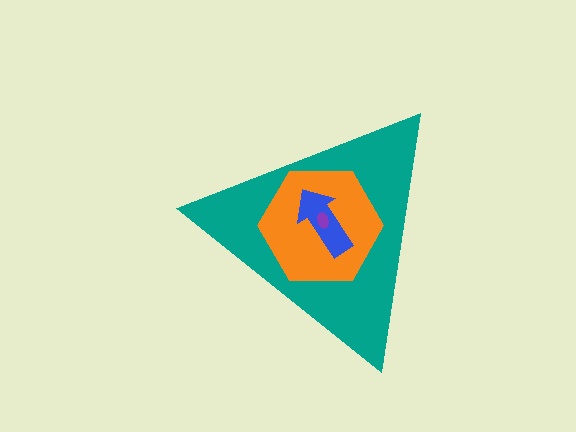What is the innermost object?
The purple ellipse.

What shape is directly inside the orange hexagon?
The blue arrow.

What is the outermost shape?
The teal triangle.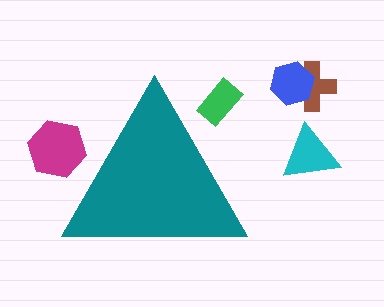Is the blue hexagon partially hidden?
No, the blue hexagon is fully visible.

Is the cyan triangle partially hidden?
No, the cyan triangle is fully visible.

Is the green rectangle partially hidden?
Yes, the green rectangle is partially hidden behind the teal triangle.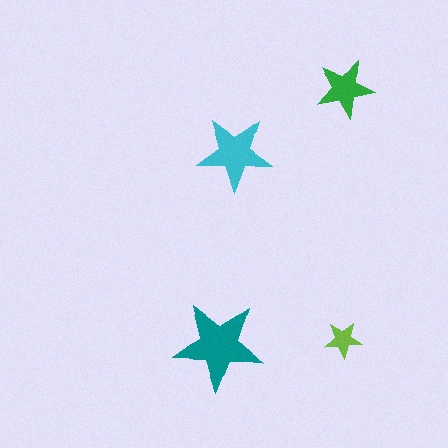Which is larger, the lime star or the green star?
The green one.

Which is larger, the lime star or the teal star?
The teal one.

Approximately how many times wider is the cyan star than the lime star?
About 2 times wider.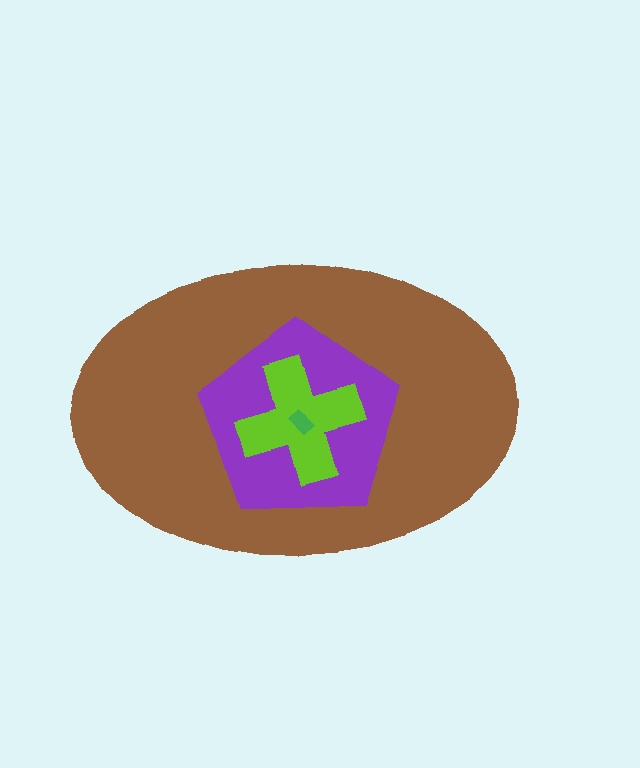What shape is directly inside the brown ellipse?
The purple pentagon.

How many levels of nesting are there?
4.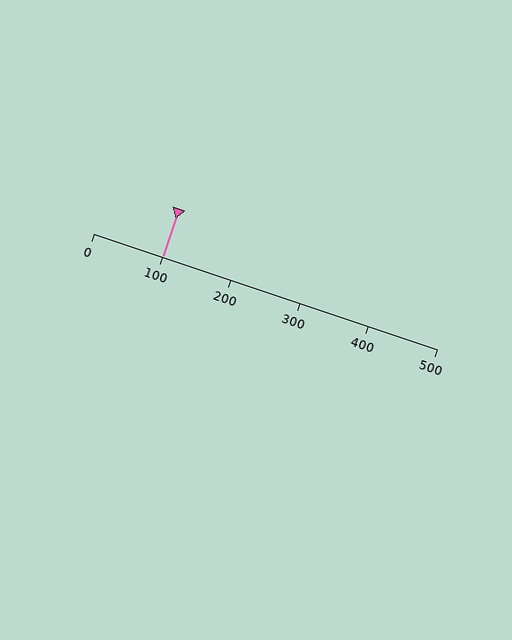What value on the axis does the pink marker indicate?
The marker indicates approximately 100.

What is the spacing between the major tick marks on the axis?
The major ticks are spaced 100 apart.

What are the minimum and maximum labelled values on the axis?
The axis runs from 0 to 500.